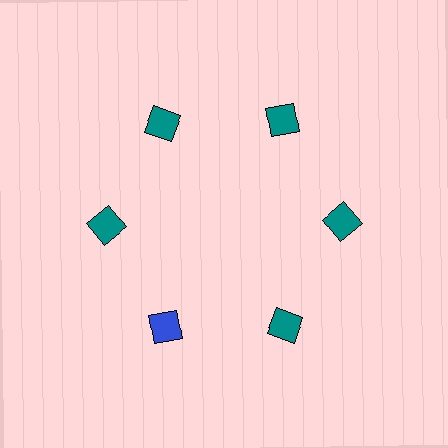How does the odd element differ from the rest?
It has a different color: blue instead of teal.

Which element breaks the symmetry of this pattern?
The blue square at roughly the 7 o'clock position breaks the symmetry. All other shapes are teal squares.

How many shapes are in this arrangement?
There are 6 shapes arranged in a ring pattern.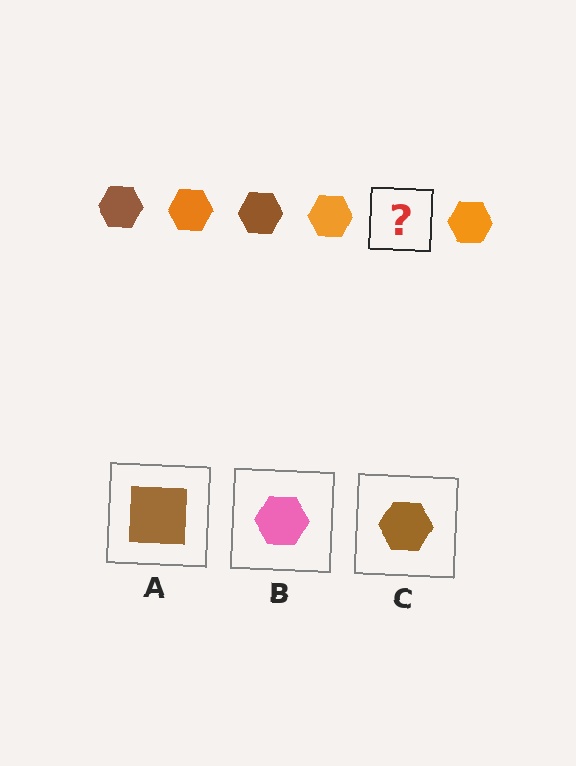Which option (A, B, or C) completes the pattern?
C.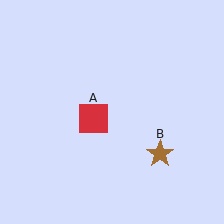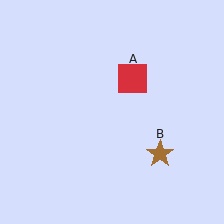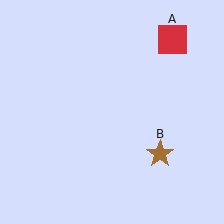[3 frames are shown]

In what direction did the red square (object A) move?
The red square (object A) moved up and to the right.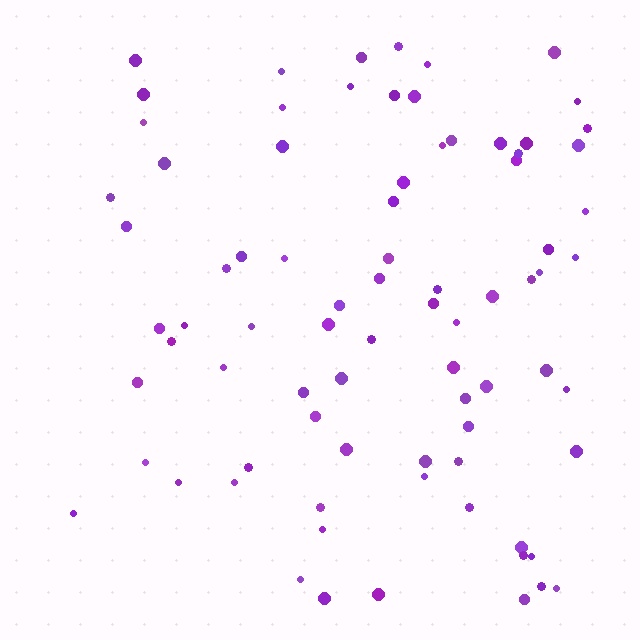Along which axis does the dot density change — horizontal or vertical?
Horizontal.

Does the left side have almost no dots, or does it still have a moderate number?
Still a moderate number, just noticeably fewer than the right.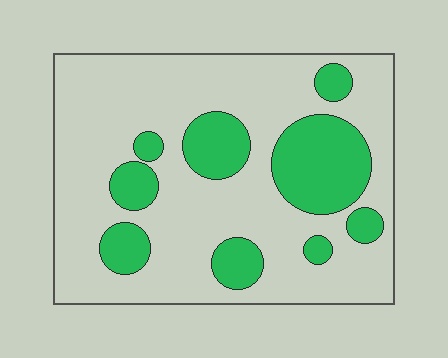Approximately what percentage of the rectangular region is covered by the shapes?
Approximately 25%.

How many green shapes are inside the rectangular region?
9.